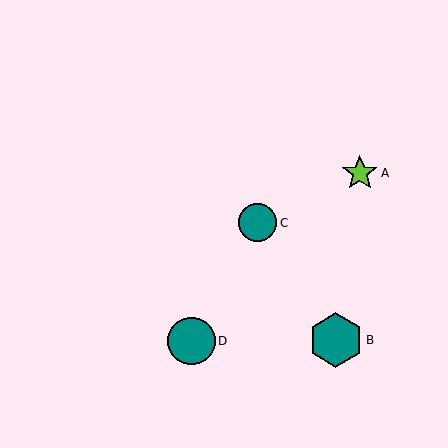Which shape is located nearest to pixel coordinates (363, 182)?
The lime star (labeled A) at (360, 173) is nearest to that location.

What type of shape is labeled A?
Shape A is a lime star.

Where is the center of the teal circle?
The center of the teal circle is at (258, 223).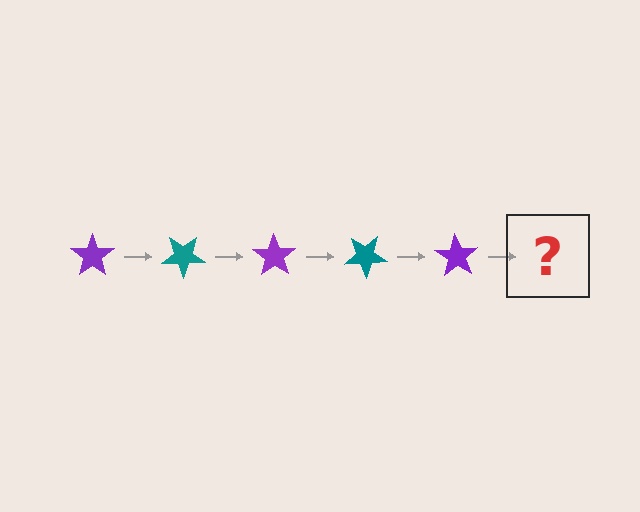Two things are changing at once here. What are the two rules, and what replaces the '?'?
The two rules are that it rotates 35 degrees each step and the color cycles through purple and teal. The '?' should be a teal star, rotated 175 degrees from the start.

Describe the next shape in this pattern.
It should be a teal star, rotated 175 degrees from the start.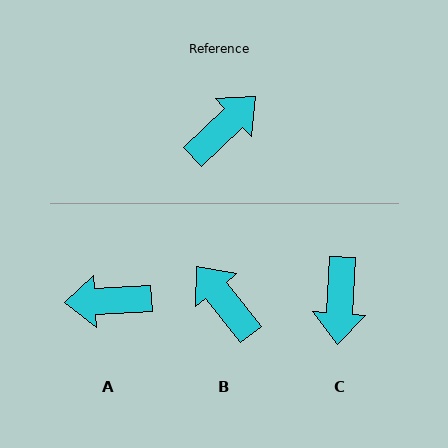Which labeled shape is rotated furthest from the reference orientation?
A, about 139 degrees away.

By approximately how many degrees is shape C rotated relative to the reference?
Approximately 137 degrees clockwise.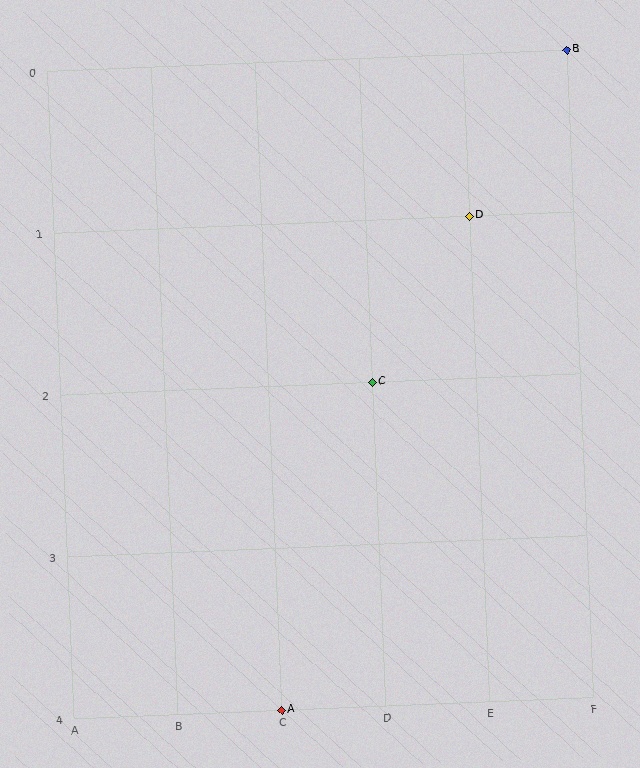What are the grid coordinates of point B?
Point B is at grid coordinates (F, 0).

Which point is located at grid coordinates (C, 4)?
Point A is at (C, 4).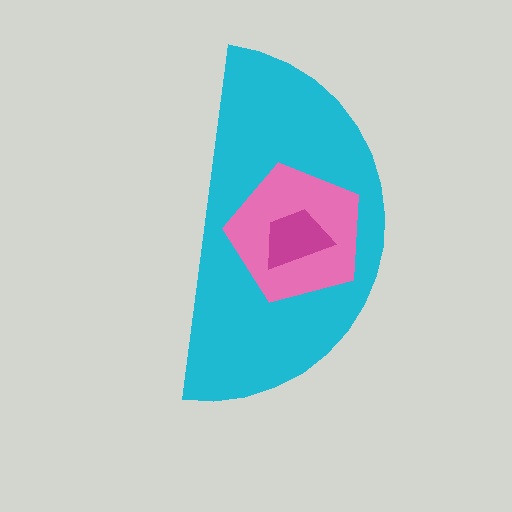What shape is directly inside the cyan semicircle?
The pink pentagon.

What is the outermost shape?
The cyan semicircle.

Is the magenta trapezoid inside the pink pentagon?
Yes.